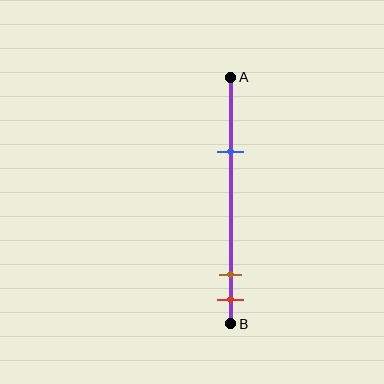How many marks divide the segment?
There are 3 marks dividing the segment.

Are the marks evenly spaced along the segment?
No, the marks are not evenly spaced.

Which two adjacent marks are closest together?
The brown and red marks are the closest adjacent pair.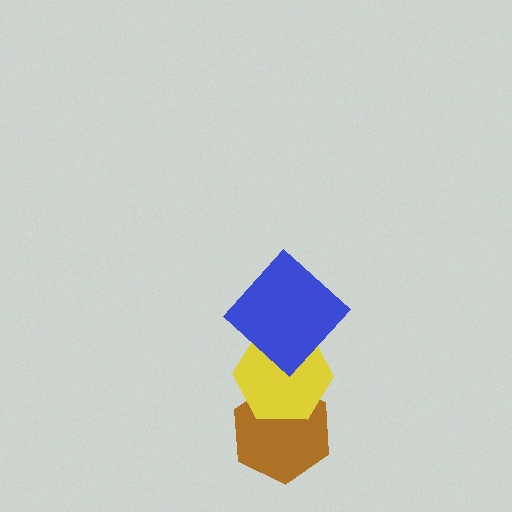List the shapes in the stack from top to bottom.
From top to bottom: the blue diamond, the yellow hexagon, the brown hexagon.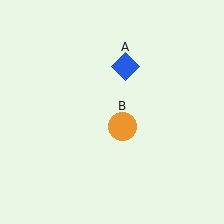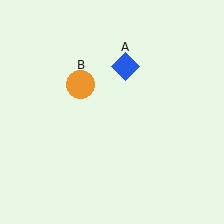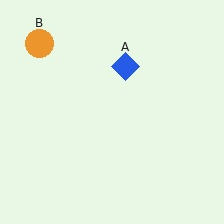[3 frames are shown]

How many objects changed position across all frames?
1 object changed position: orange circle (object B).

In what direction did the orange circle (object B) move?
The orange circle (object B) moved up and to the left.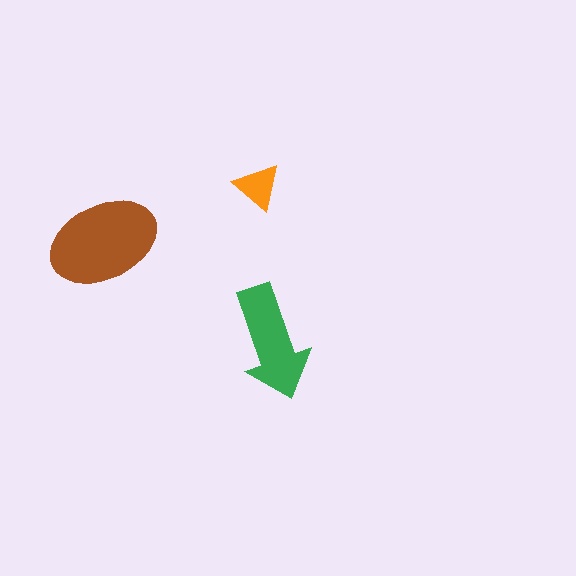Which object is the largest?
The brown ellipse.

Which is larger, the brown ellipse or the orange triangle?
The brown ellipse.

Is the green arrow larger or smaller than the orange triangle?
Larger.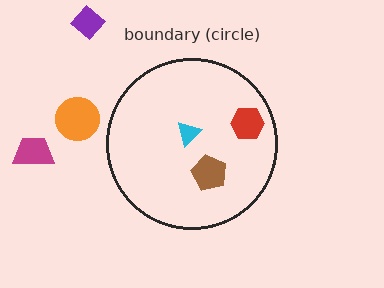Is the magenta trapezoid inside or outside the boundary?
Outside.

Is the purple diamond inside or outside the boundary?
Outside.